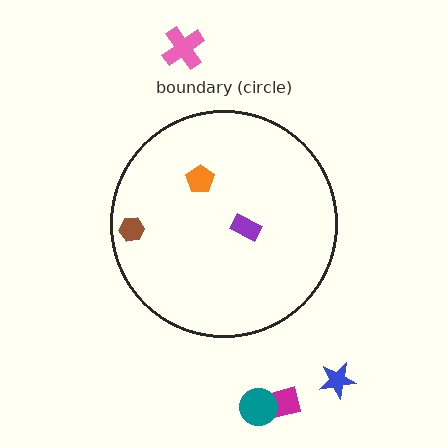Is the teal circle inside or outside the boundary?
Outside.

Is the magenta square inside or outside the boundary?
Outside.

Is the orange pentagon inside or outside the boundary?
Inside.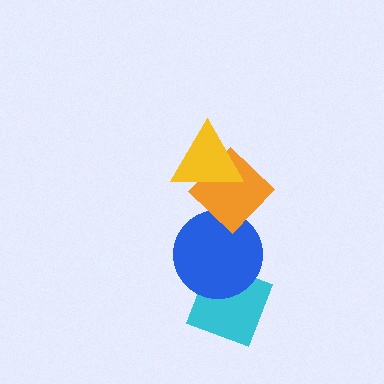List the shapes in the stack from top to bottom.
From top to bottom: the yellow triangle, the orange diamond, the blue circle, the cyan diamond.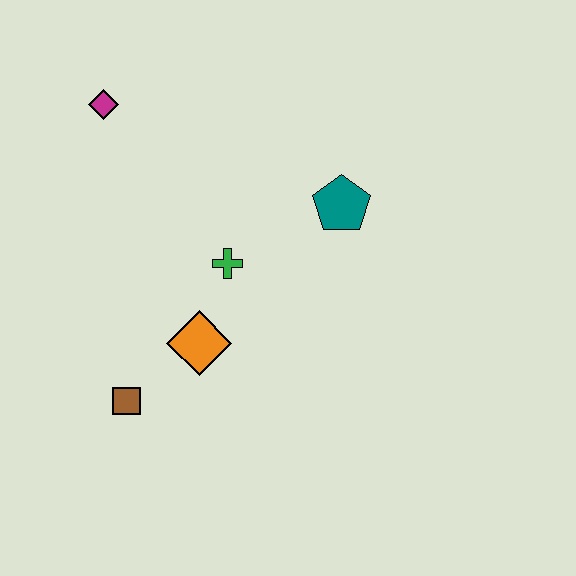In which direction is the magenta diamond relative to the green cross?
The magenta diamond is above the green cross.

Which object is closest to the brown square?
The orange diamond is closest to the brown square.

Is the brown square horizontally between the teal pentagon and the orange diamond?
No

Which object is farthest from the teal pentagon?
The brown square is farthest from the teal pentagon.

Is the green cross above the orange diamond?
Yes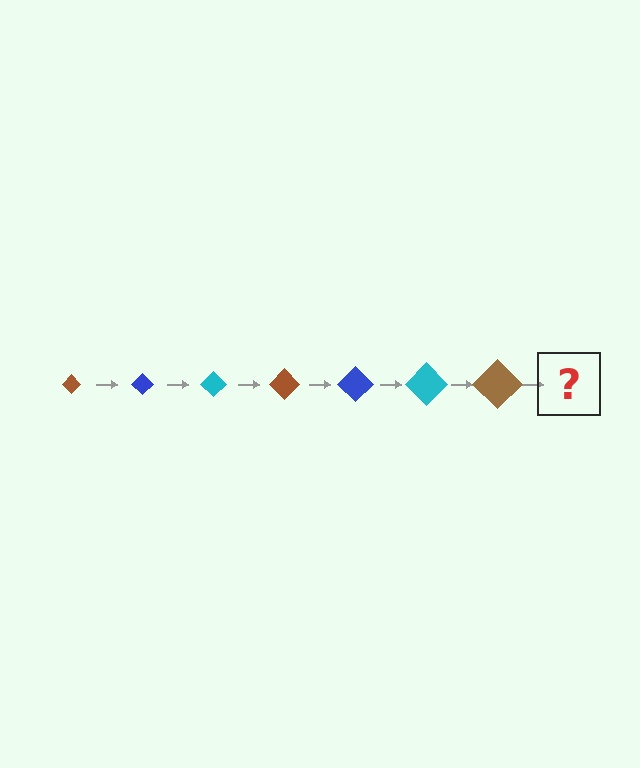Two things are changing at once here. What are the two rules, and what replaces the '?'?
The two rules are that the diamond grows larger each step and the color cycles through brown, blue, and cyan. The '?' should be a blue diamond, larger than the previous one.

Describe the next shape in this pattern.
It should be a blue diamond, larger than the previous one.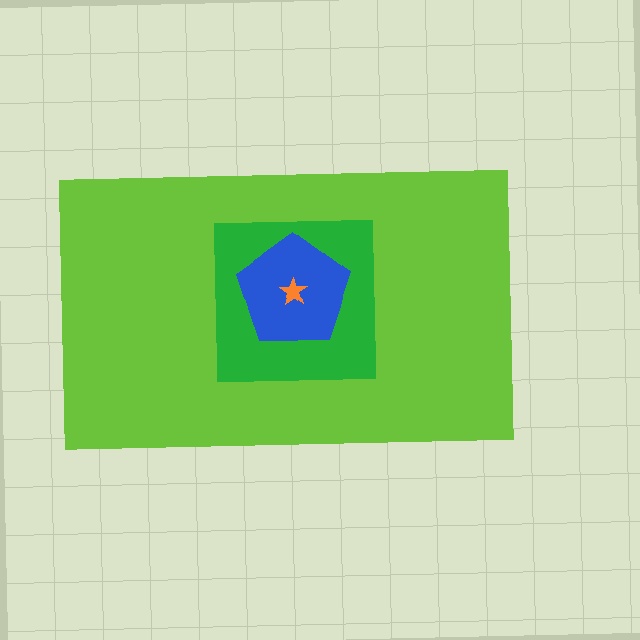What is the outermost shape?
The lime rectangle.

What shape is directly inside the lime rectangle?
The green square.